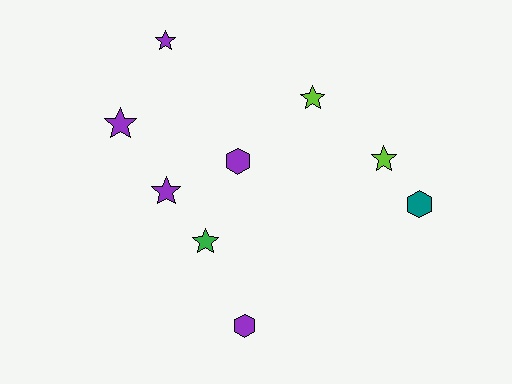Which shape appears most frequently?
Star, with 6 objects.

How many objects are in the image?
There are 9 objects.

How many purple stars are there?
There are 3 purple stars.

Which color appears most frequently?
Purple, with 5 objects.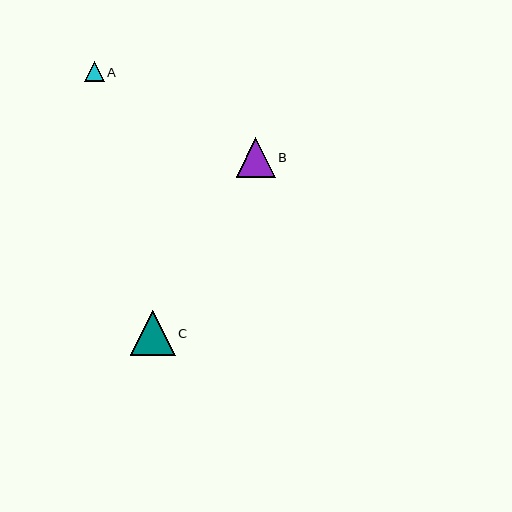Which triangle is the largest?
Triangle C is the largest with a size of approximately 45 pixels.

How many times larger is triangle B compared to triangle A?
Triangle B is approximately 1.9 times the size of triangle A.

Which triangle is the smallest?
Triangle A is the smallest with a size of approximately 20 pixels.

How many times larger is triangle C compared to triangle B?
Triangle C is approximately 1.1 times the size of triangle B.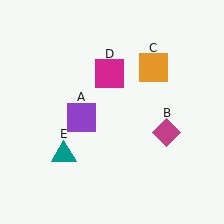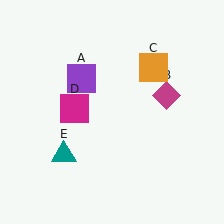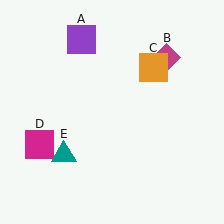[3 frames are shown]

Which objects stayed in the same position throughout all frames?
Orange square (object C) and teal triangle (object E) remained stationary.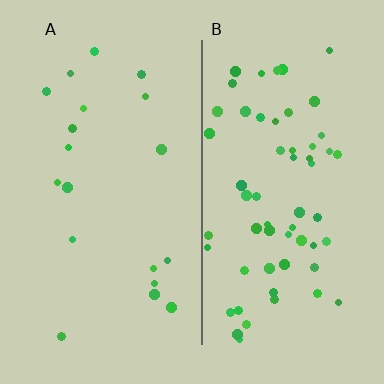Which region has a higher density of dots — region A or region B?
B (the right).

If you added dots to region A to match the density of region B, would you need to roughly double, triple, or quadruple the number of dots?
Approximately triple.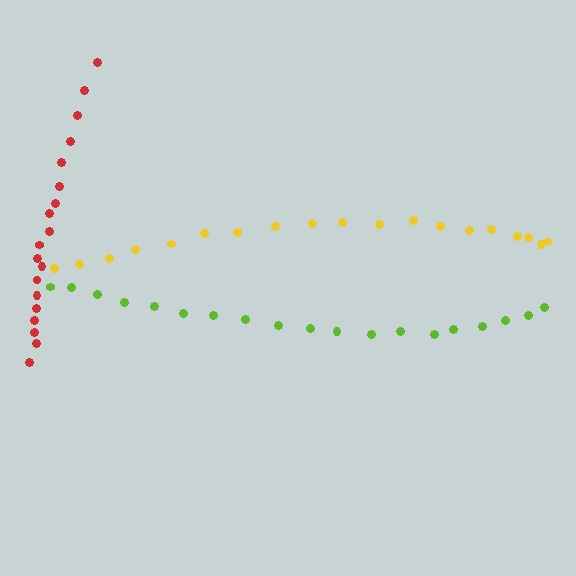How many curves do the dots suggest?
There are 3 distinct paths.